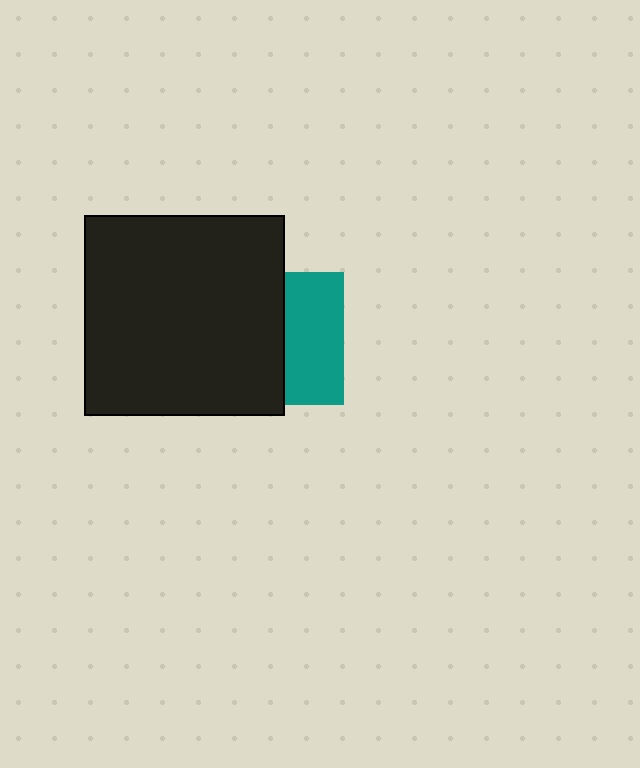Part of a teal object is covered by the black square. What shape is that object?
It is a square.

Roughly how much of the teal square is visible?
A small part of it is visible (roughly 44%).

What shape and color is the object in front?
The object in front is a black square.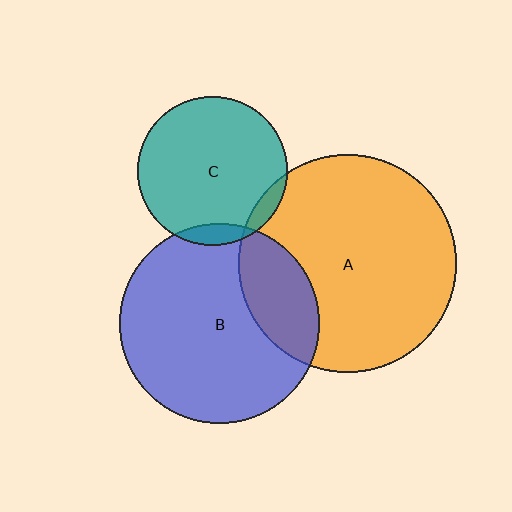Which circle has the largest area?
Circle A (orange).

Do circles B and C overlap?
Yes.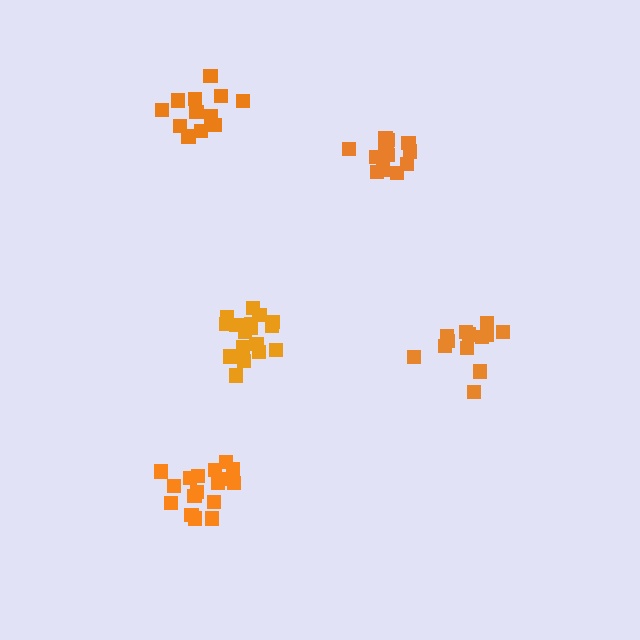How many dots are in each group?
Group 1: 17 dots, Group 2: 17 dots, Group 3: 13 dots, Group 4: 13 dots, Group 5: 14 dots (74 total).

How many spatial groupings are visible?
There are 5 spatial groupings.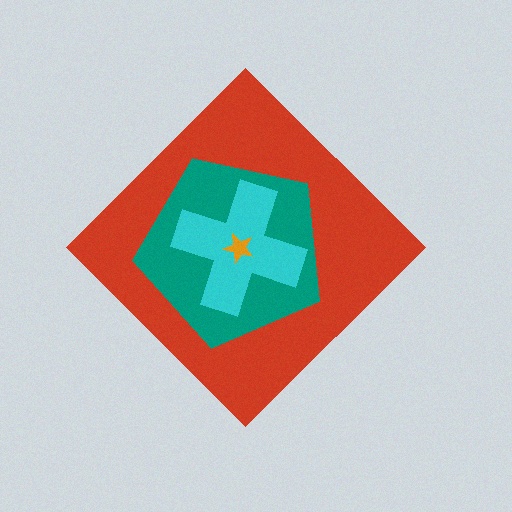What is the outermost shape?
The red diamond.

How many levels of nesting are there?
4.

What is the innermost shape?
The orange star.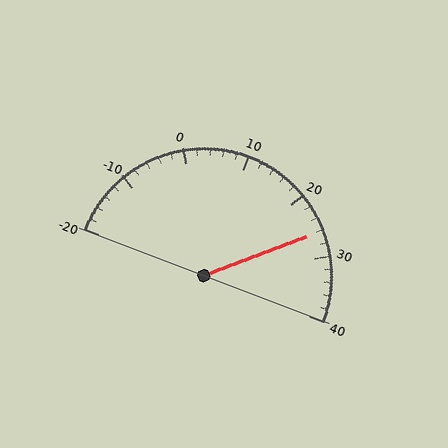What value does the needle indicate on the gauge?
The needle indicates approximately 26.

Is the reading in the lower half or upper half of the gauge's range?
The reading is in the upper half of the range (-20 to 40).